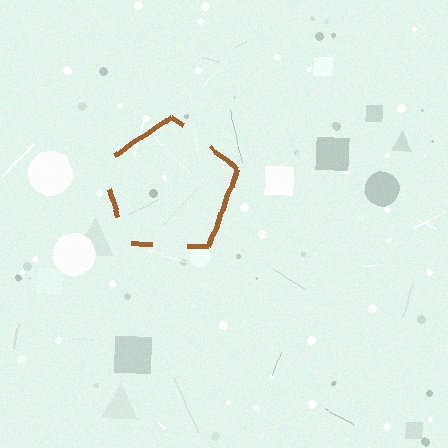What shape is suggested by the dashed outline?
The dashed outline suggests a pentagon.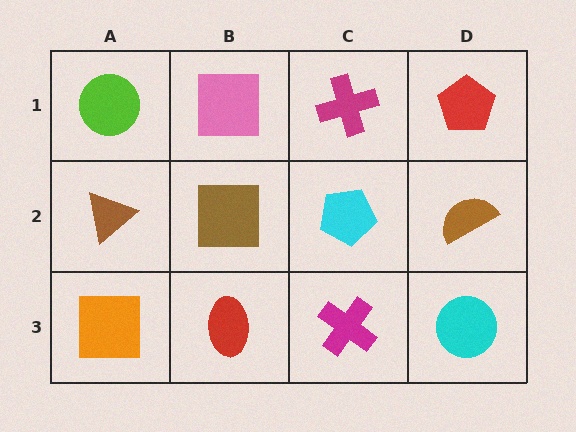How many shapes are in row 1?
4 shapes.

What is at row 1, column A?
A lime circle.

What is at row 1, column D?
A red pentagon.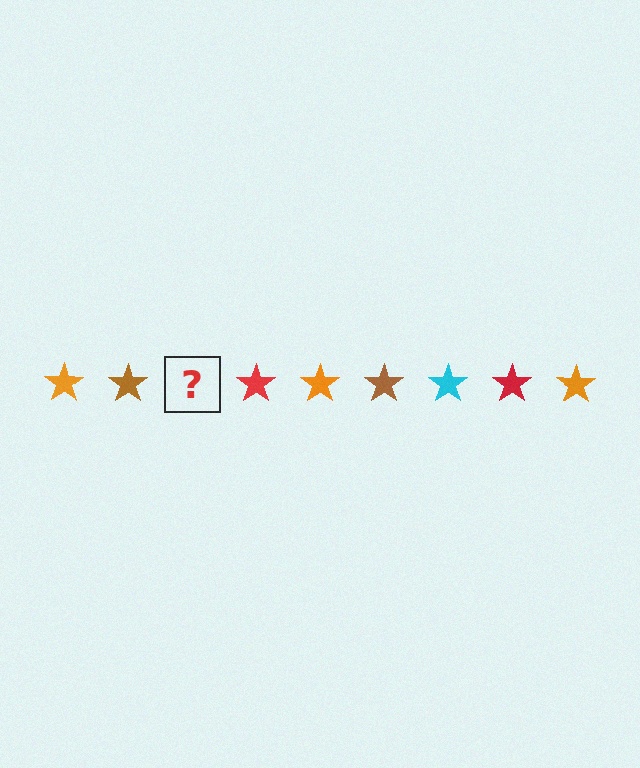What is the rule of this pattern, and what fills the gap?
The rule is that the pattern cycles through orange, brown, cyan, red stars. The gap should be filled with a cyan star.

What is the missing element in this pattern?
The missing element is a cyan star.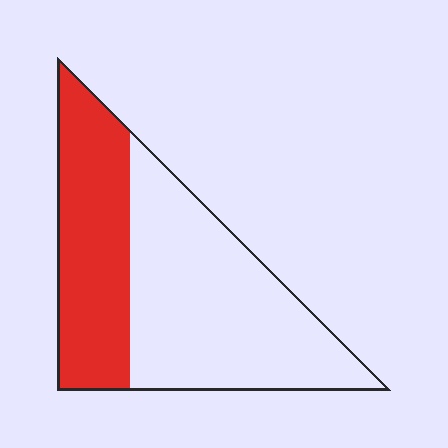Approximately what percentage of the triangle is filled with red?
Approximately 40%.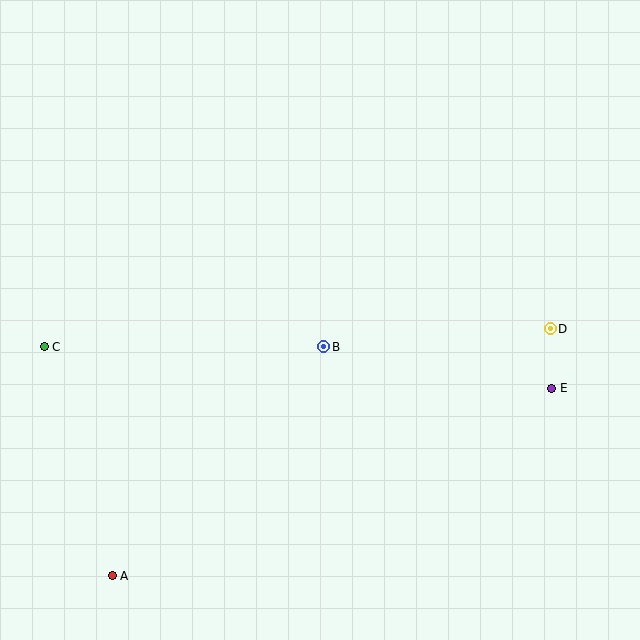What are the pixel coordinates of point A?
Point A is at (112, 576).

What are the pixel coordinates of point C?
Point C is at (44, 347).